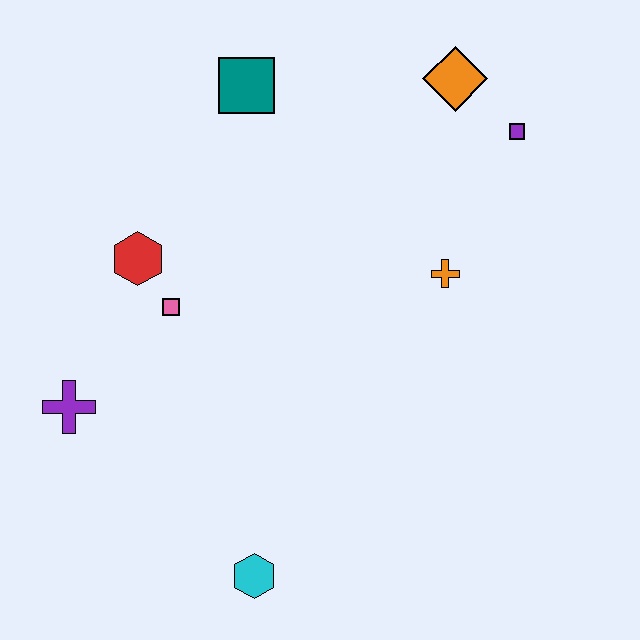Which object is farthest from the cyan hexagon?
The orange diamond is farthest from the cyan hexagon.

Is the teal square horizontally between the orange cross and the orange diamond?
No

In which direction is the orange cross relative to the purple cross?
The orange cross is to the right of the purple cross.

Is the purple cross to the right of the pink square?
No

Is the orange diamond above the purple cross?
Yes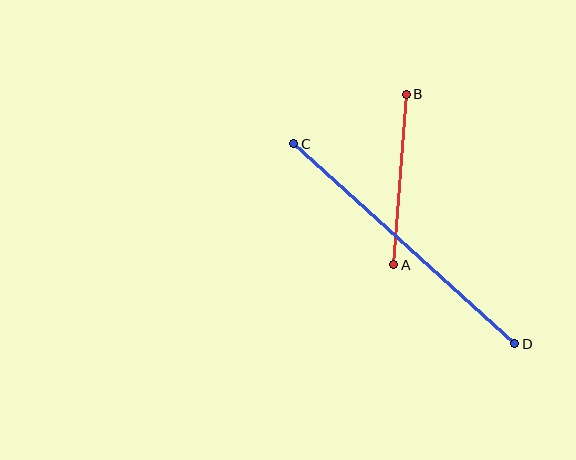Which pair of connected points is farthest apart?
Points C and D are farthest apart.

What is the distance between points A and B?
The distance is approximately 171 pixels.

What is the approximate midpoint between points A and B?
The midpoint is at approximately (400, 180) pixels.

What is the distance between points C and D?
The distance is approximately 298 pixels.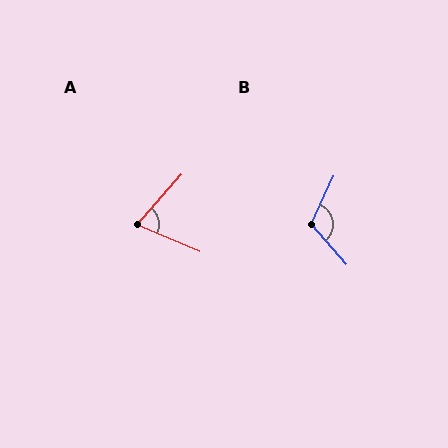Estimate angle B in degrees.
Approximately 114 degrees.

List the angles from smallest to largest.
A (71°), B (114°).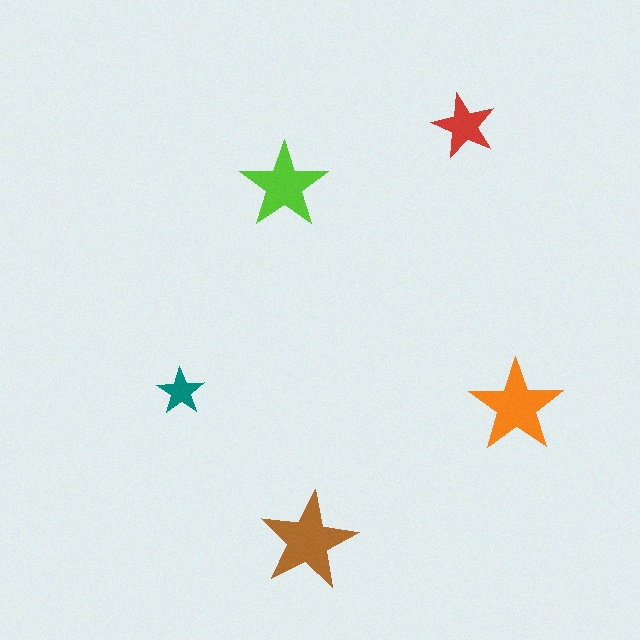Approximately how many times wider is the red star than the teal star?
About 1.5 times wider.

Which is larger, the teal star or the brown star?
The brown one.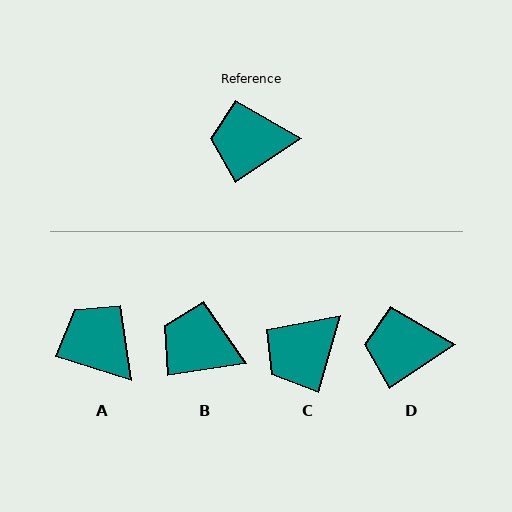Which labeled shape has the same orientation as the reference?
D.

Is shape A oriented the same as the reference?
No, it is off by about 51 degrees.